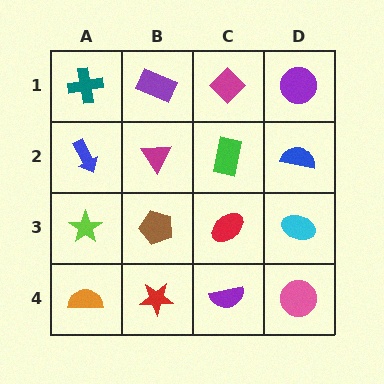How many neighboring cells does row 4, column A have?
2.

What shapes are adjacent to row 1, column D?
A blue semicircle (row 2, column D), a magenta diamond (row 1, column C).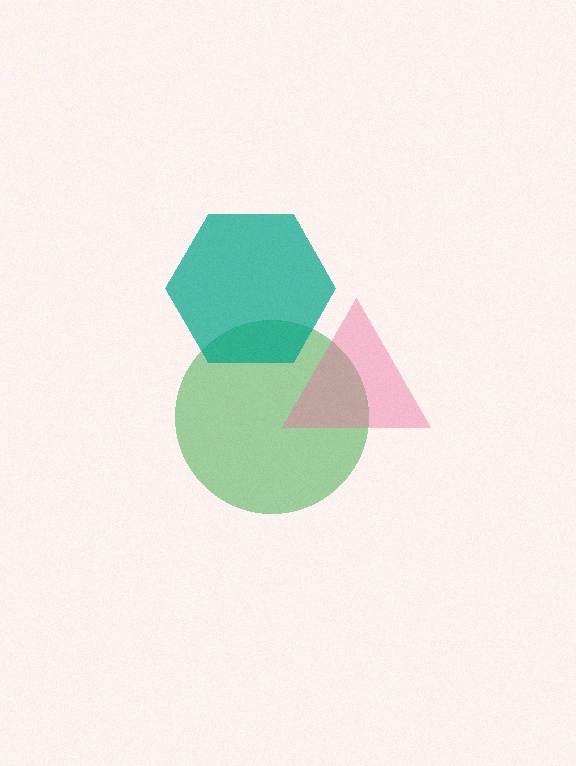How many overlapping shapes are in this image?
There are 3 overlapping shapes in the image.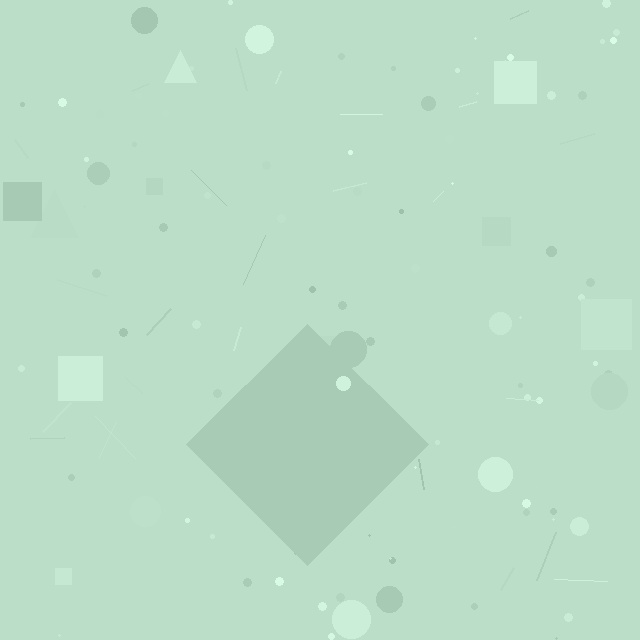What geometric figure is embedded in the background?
A diamond is embedded in the background.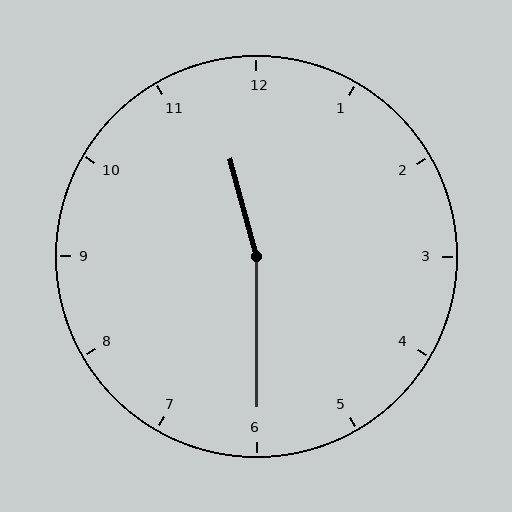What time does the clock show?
11:30.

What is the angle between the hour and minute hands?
Approximately 165 degrees.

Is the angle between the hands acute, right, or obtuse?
It is obtuse.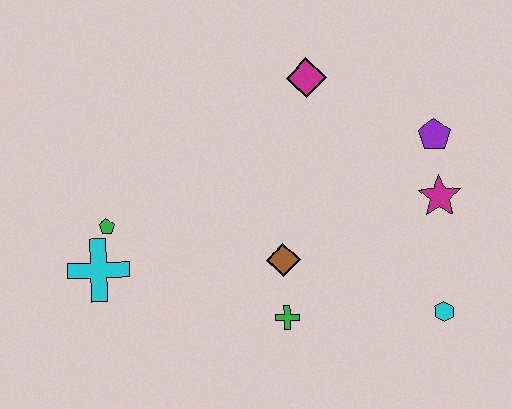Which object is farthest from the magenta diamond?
The cyan cross is farthest from the magenta diamond.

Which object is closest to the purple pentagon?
The magenta star is closest to the purple pentagon.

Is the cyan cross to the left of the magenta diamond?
Yes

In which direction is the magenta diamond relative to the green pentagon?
The magenta diamond is to the right of the green pentagon.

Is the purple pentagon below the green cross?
No